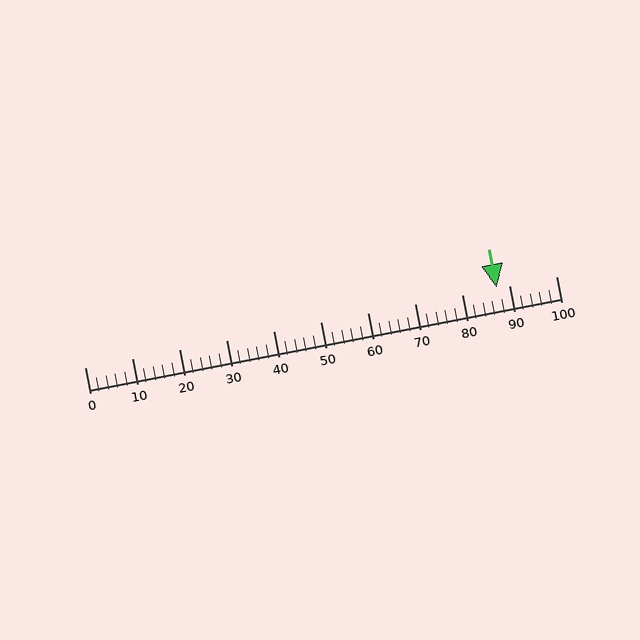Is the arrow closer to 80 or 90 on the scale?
The arrow is closer to 90.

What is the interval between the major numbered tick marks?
The major tick marks are spaced 10 units apart.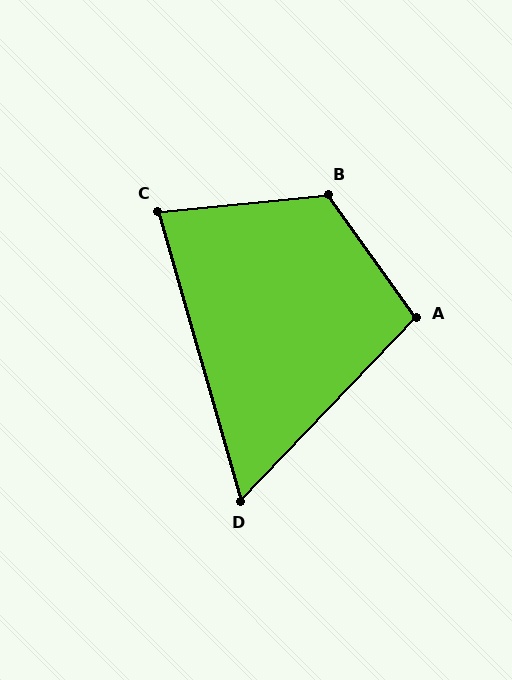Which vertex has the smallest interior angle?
D, at approximately 60 degrees.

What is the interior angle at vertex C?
Approximately 79 degrees (acute).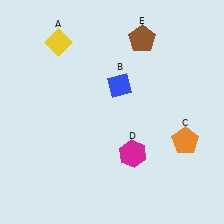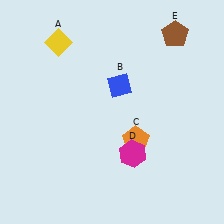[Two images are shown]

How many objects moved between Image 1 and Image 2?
2 objects moved between the two images.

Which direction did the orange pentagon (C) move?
The orange pentagon (C) moved left.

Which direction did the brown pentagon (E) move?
The brown pentagon (E) moved right.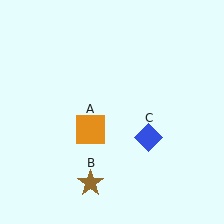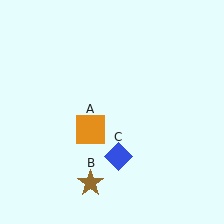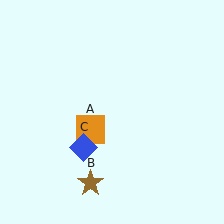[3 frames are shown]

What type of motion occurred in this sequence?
The blue diamond (object C) rotated clockwise around the center of the scene.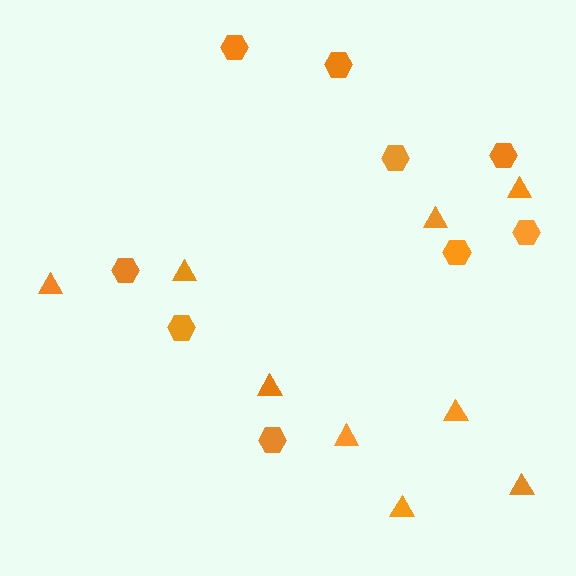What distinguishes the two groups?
There are 2 groups: one group of triangles (9) and one group of hexagons (9).